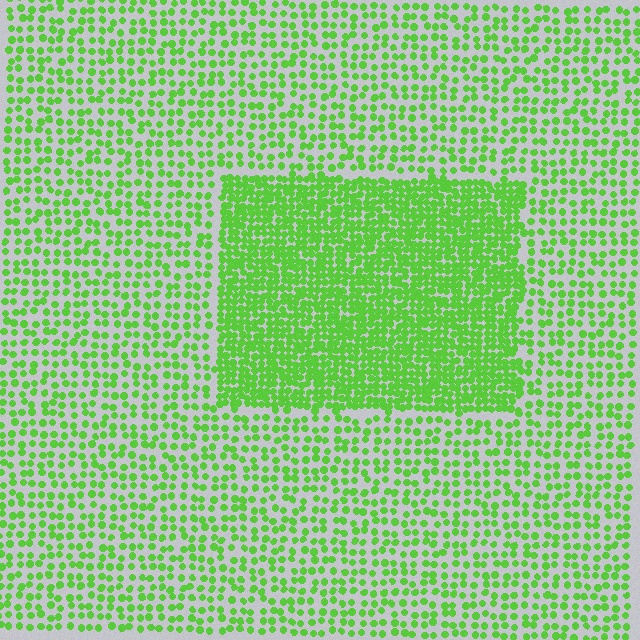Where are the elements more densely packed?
The elements are more densely packed inside the rectangle boundary.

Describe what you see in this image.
The image contains small lime elements arranged at two different densities. A rectangle-shaped region is visible where the elements are more densely packed than the surrounding area.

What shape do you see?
I see a rectangle.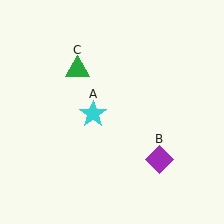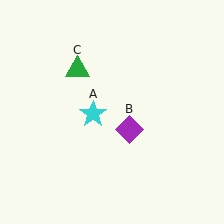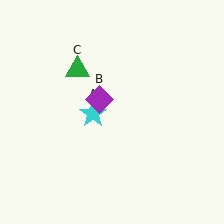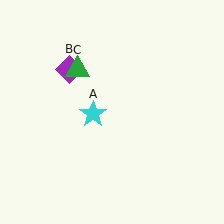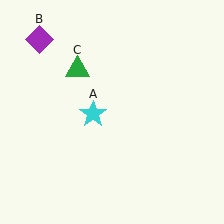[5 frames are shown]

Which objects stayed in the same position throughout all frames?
Cyan star (object A) and green triangle (object C) remained stationary.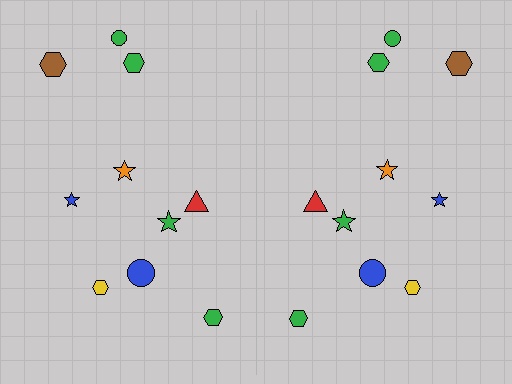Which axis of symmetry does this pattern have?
The pattern has a vertical axis of symmetry running through the center of the image.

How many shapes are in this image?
There are 20 shapes in this image.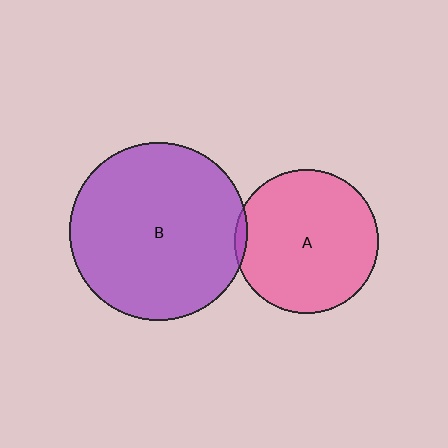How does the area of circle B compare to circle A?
Approximately 1.5 times.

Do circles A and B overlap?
Yes.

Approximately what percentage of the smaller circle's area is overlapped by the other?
Approximately 5%.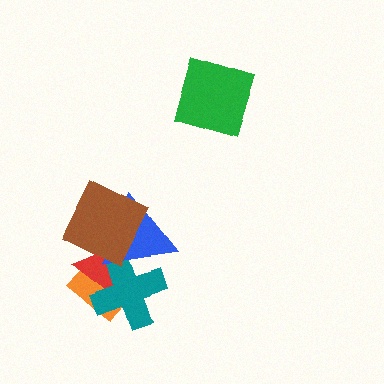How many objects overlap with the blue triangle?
3 objects overlap with the blue triangle.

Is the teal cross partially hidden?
Yes, it is partially covered by another shape.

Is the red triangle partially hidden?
Yes, it is partially covered by another shape.